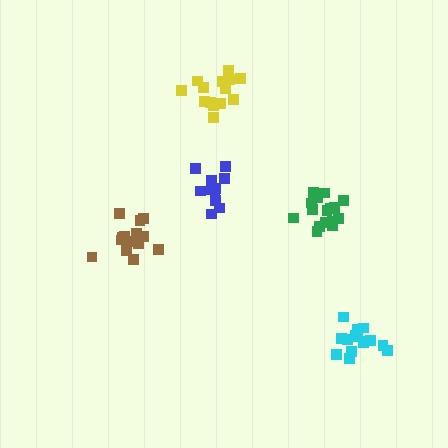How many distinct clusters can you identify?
There are 5 distinct clusters.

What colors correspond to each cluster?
The clusters are colored: cyan, green, blue, yellow, brown.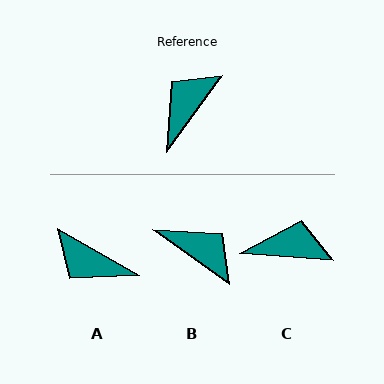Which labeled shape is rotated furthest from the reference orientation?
A, about 96 degrees away.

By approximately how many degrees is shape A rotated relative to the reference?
Approximately 96 degrees counter-clockwise.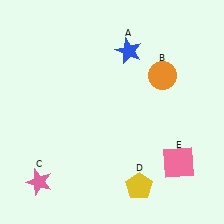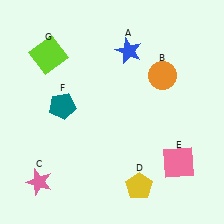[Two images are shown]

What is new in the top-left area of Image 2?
A teal pentagon (F) was added in the top-left area of Image 2.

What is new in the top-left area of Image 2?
A lime square (G) was added in the top-left area of Image 2.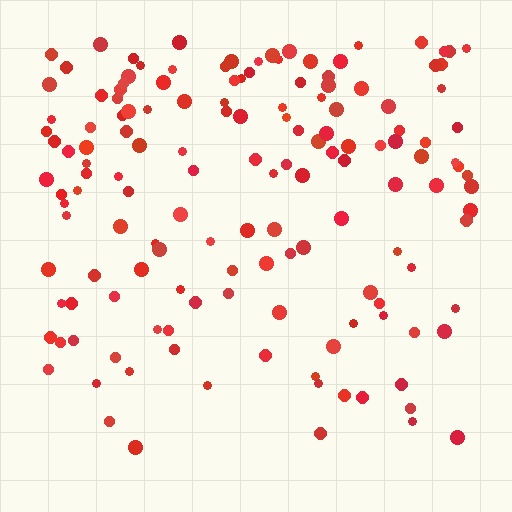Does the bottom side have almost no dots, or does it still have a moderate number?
Still a moderate number, just noticeably fewer than the top.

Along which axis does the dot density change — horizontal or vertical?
Vertical.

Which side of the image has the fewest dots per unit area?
The bottom.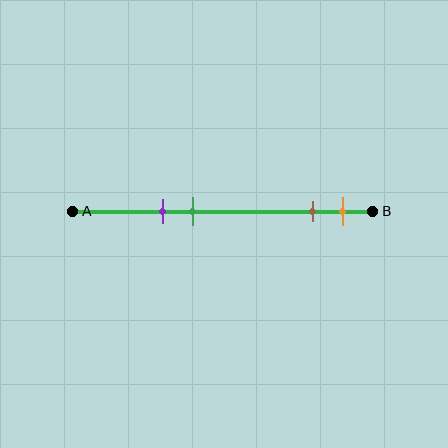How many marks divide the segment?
There are 4 marks dividing the segment.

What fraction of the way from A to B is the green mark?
The green mark is approximately 40% (0.4) of the way from A to B.